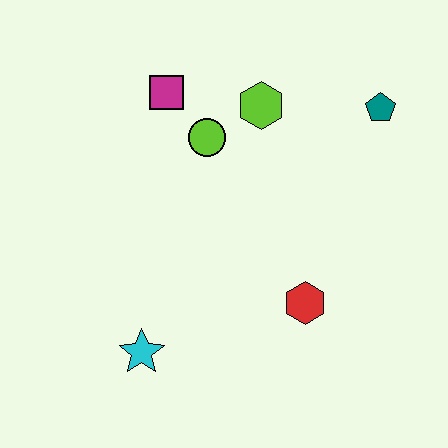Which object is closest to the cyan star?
The red hexagon is closest to the cyan star.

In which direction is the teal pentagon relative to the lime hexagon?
The teal pentagon is to the right of the lime hexagon.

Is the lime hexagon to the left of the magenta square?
No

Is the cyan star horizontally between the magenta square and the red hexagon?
No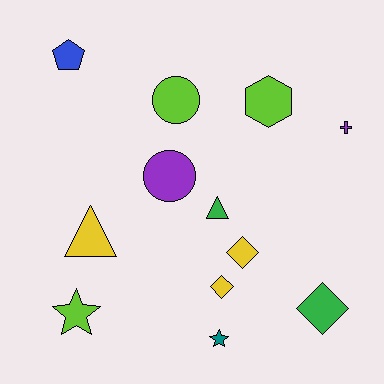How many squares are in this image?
There are no squares.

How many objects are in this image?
There are 12 objects.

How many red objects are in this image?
There are no red objects.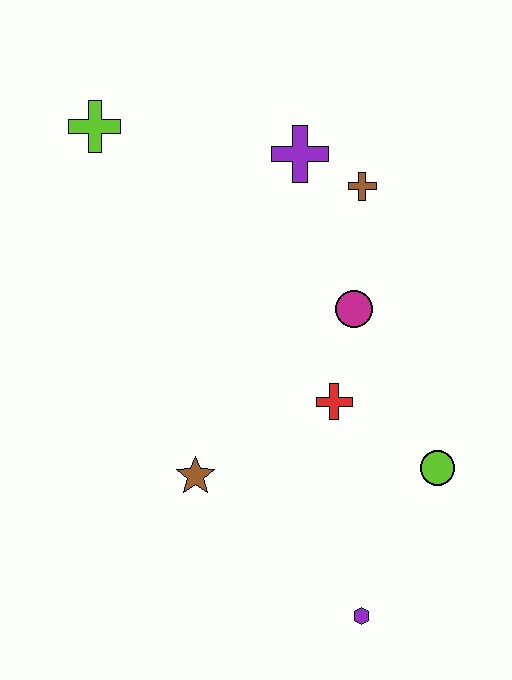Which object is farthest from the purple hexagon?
The lime cross is farthest from the purple hexagon.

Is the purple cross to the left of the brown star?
No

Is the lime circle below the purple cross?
Yes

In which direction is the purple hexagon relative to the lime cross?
The purple hexagon is below the lime cross.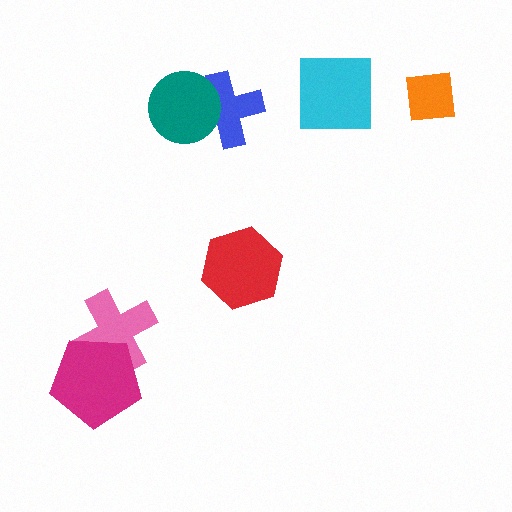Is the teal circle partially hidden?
No, no other shape covers it.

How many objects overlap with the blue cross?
1 object overlaps with the blue cross.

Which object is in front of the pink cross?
The magenta pentagon is in front of the pink cross.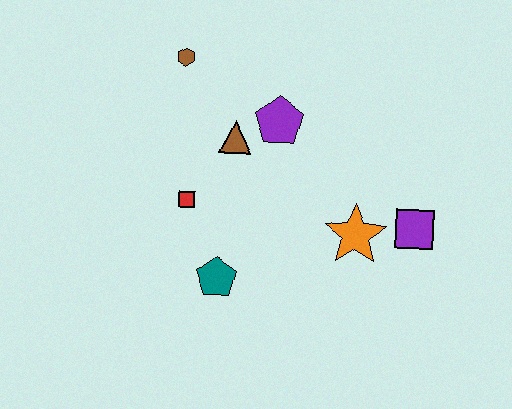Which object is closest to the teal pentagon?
The red square is closest to the teal pentagon.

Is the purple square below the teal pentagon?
No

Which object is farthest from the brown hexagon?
The purple square is farthest from the brown hexagon.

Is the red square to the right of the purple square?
No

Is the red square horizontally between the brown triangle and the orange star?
No